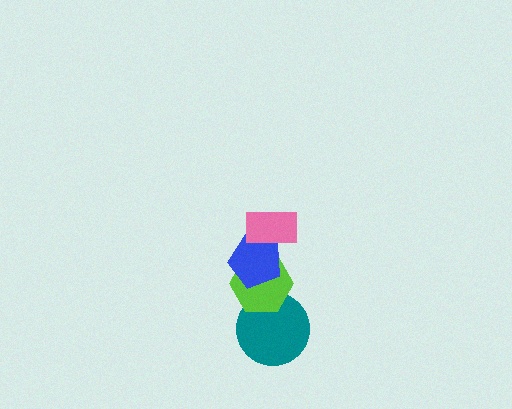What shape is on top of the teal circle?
The lime hexagon is on top of the teal circle.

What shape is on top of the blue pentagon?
The pink rectangle is on top of the blue pentagon.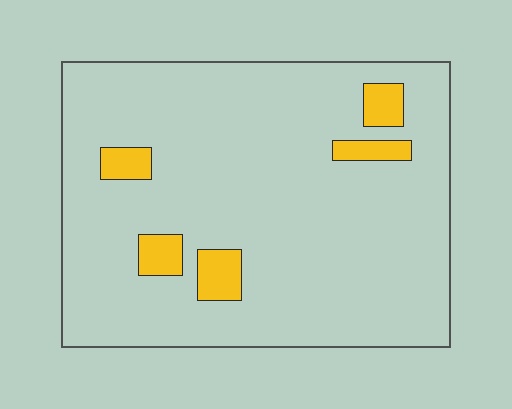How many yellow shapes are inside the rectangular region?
5.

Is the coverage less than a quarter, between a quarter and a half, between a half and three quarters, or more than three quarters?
Less than a quarter.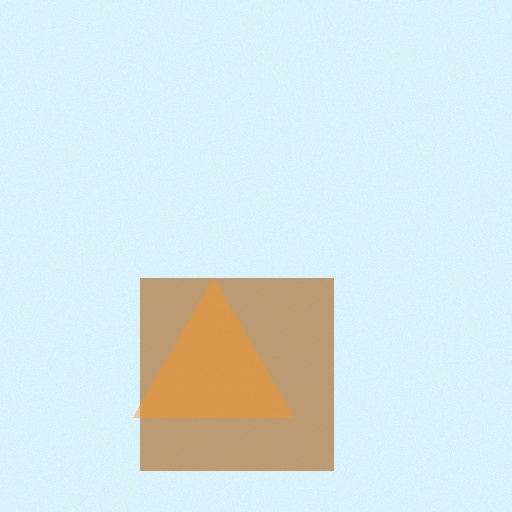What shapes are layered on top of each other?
The layered shapes are: a brown square, an orange triangle.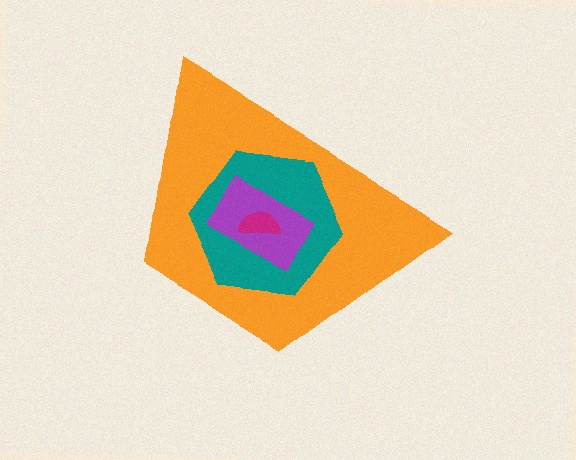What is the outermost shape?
The orange trapezoid.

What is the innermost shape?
The magenta semicircle.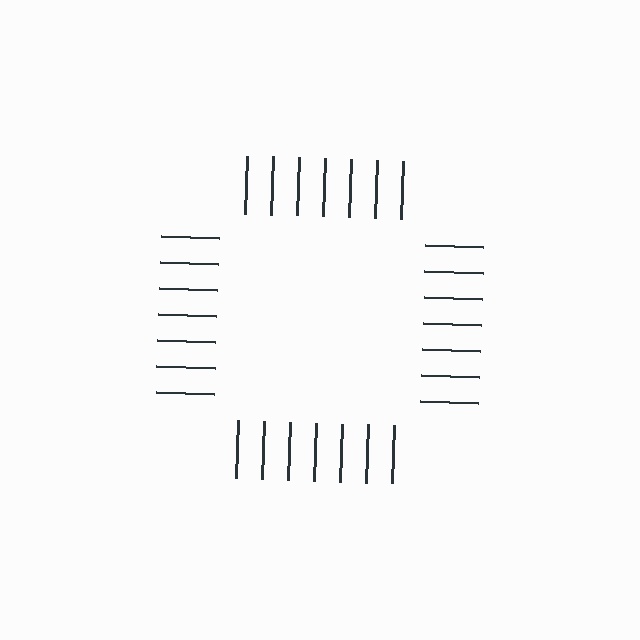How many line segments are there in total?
28 — 7 along each of the 4 edges.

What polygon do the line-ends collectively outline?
An illusory square — the line segments terminate on its edges but no continuous stroke is drawn.